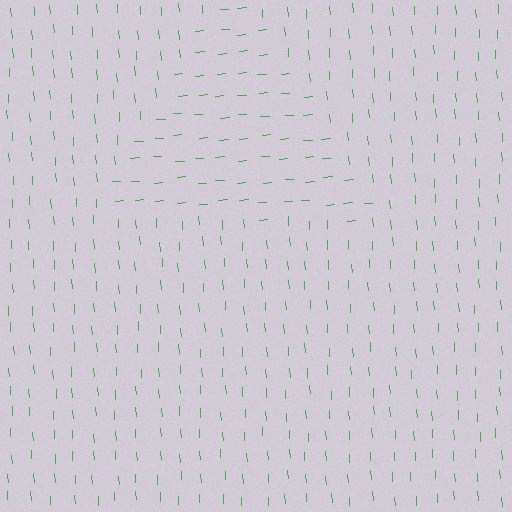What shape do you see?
I see a triangle.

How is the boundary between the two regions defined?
The boundary is defined purely by a change in line orientation (approximately 90 degrees difference). All lines are the same color and thickness.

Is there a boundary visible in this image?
Yes, there is a texture boundary formed by a change in line orientation.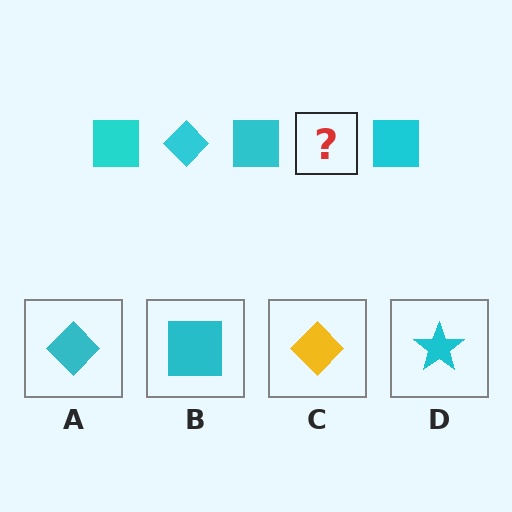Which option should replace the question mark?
Option A.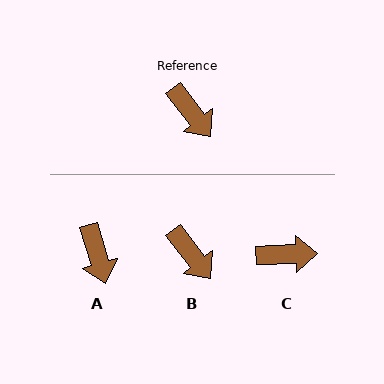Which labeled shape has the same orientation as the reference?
B.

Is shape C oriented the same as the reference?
No, it is off by about 54 degrees.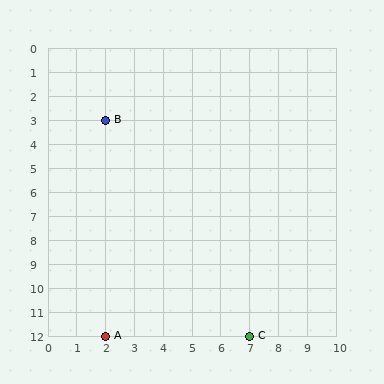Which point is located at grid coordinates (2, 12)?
Point A is at (2, 12).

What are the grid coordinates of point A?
Point A is at grid coordinates (2, 12).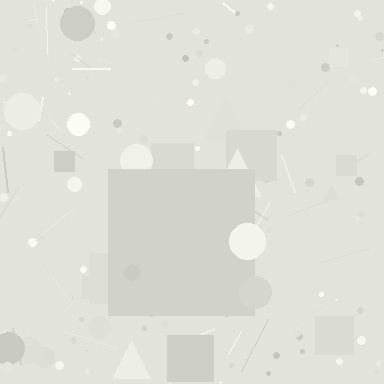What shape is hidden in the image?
A square is hidden in the image.